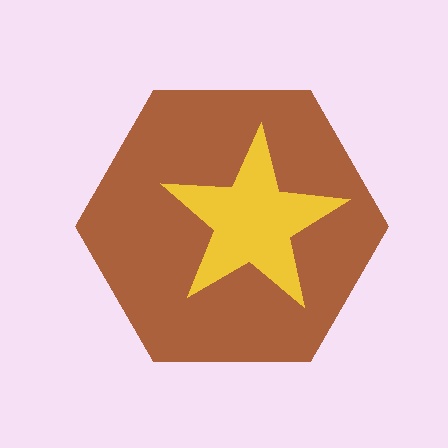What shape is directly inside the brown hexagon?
The yellow star.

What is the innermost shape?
The yellow star.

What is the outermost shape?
The brown hexagon.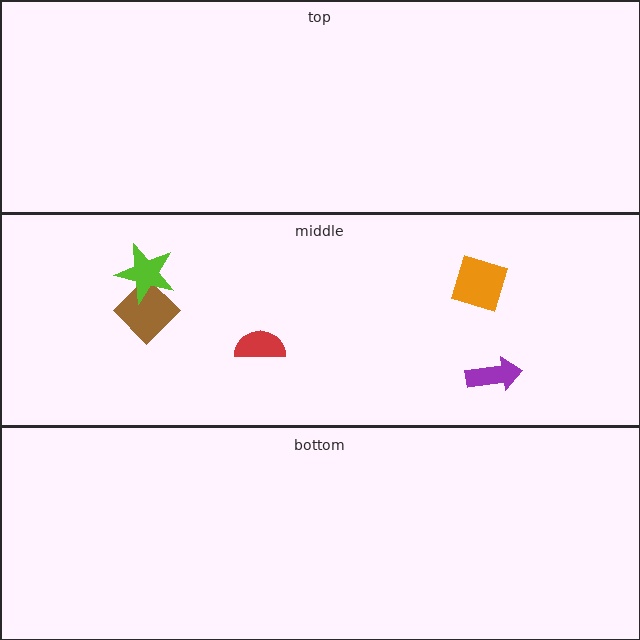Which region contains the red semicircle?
The middle region.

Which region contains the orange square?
The middle region.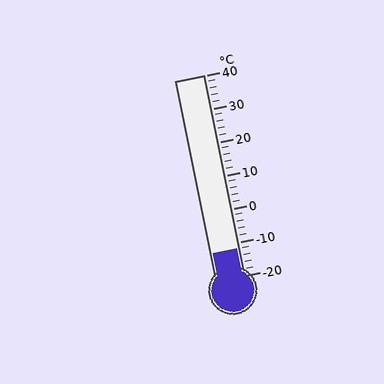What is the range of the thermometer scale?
The thermometer scale ranges from -20°C to 40°C.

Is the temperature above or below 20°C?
The temperature is below 20°C.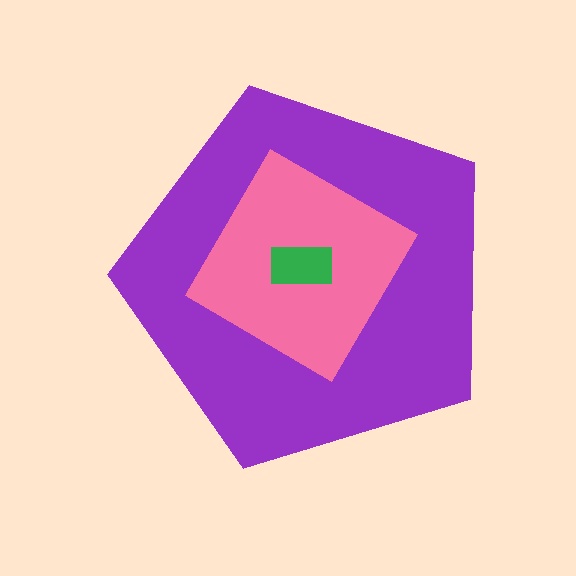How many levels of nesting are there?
3.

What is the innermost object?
The green rectangle.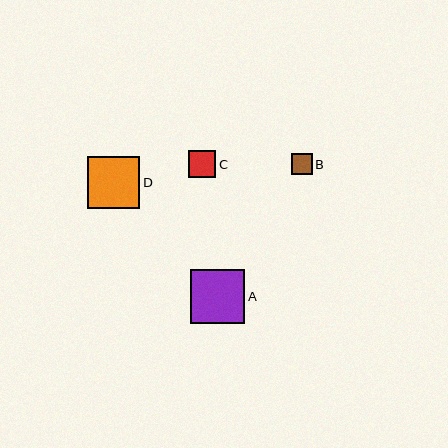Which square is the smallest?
Square B is the smallest with a size of approximately 21 pixels.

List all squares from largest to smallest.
From largest to smallest: A, D, C, B.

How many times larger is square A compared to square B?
Square A is approximately 2.6 times the size of square B.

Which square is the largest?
Square A is the largest with a size of approximately 54 pixels.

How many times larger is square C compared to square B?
Square C is approximately 1.3 times the size of square B.